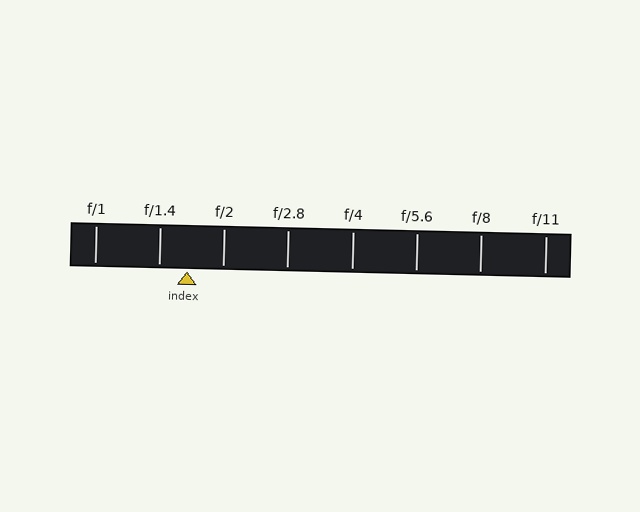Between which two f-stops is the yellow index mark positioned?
The index mark is between f/1.4 and f/2.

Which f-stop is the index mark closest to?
The index mark is closest to f/1.4.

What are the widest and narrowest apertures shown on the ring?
The widest aperture shown is f/1 and the narrowest is f/11.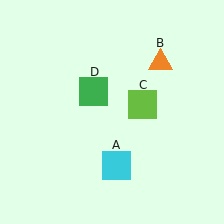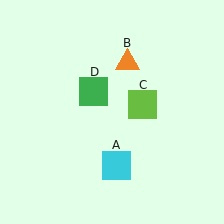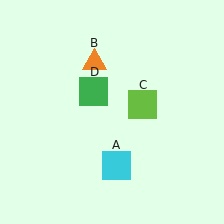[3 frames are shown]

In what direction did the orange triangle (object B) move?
The orange triangle (object B) moved left.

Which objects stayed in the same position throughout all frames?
Cyan square (object A) and lime square (object C) and green square (object D) remained stationary.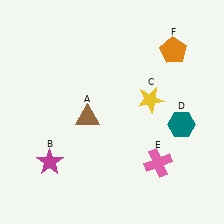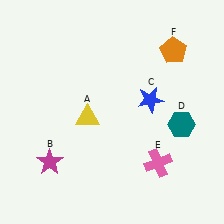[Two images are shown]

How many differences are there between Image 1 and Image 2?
There are 2 differences between the two images.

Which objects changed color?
A changed from brown to yellow. C changed from yellow to blue.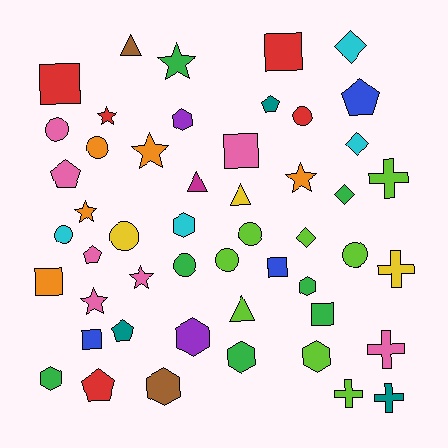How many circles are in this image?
There are 9 circles.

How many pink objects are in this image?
There are 7 pink objects.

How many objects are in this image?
There are 50 objects.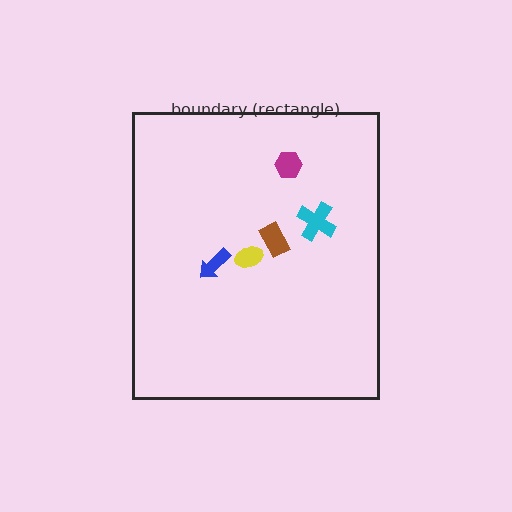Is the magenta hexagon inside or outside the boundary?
Inside.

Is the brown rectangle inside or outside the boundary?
Inside.